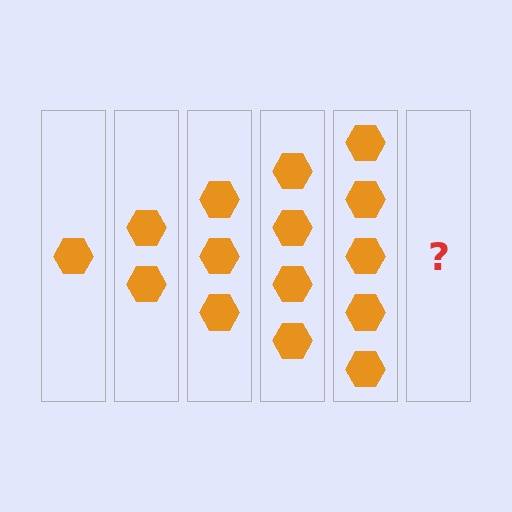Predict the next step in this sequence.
The next step is 6 hexagons.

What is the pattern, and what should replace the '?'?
The pattern is that each step adds one more hexagon. The '?' should be 6 hexagons.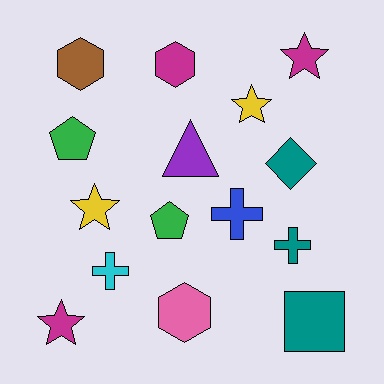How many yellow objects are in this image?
There are 2 yellow objects.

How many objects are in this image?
There are 15 objects.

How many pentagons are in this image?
There are 2 pentagons.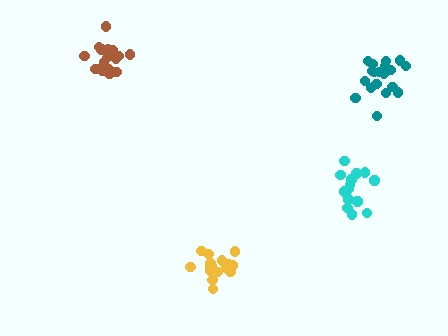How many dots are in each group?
Group 1: 19 dots, Group 2: 16 dots, Group 3: 14 dots, Group 4: 19 dots (68 total).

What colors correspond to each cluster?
The clusters are colored: teal, yellow, cyan, brown.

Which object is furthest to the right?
The teal cluster is rightmost.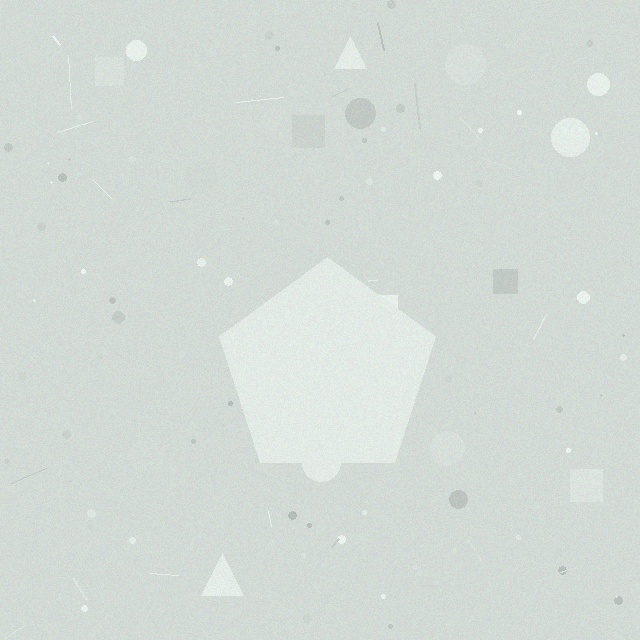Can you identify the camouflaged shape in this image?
The camouflaged shape is a pentagon.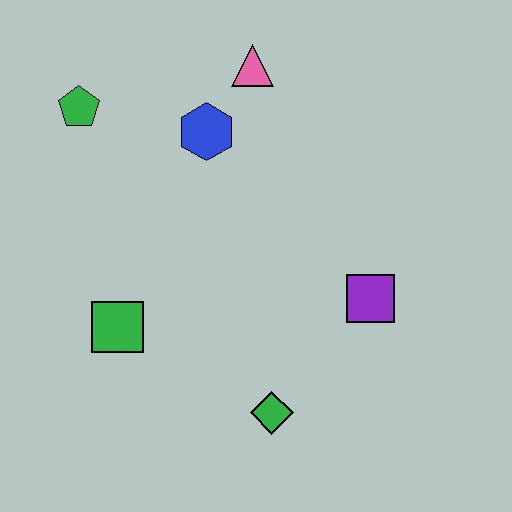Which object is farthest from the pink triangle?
The green diamond is farthest from the pink triangle.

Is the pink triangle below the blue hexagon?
No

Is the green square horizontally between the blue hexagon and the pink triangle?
No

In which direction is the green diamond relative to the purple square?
The green diamond is below the purple square.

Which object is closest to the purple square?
The green diamond is closest to the purple square.